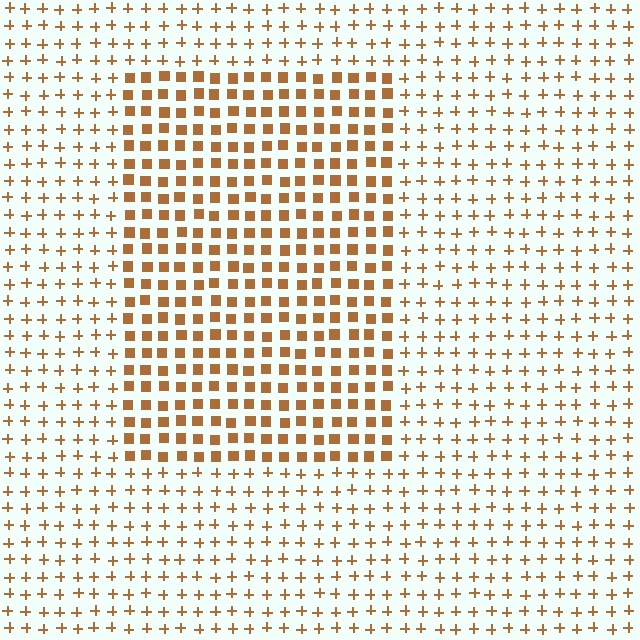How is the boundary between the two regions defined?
The boundary is defined by a change in element shape: squares inside vs. plus signs outside. All elements share the same color and spacing.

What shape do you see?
I see a rectangle.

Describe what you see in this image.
The image is filled with small brown elements arranged in a uniform grid. A rectangle-shaped region contains squares, while the surrounding area contains plus signs. The boundary is defined purely by the change in element shape.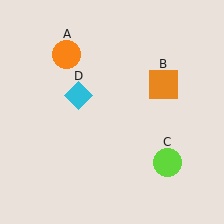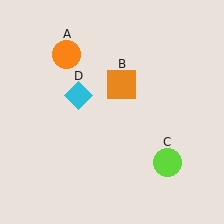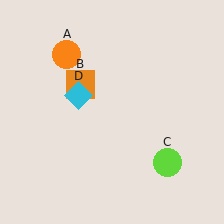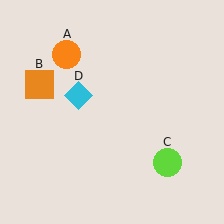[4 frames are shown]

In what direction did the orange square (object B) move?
The orange square (object B) moved left.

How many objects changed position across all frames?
1 object changed position: orange square (object B).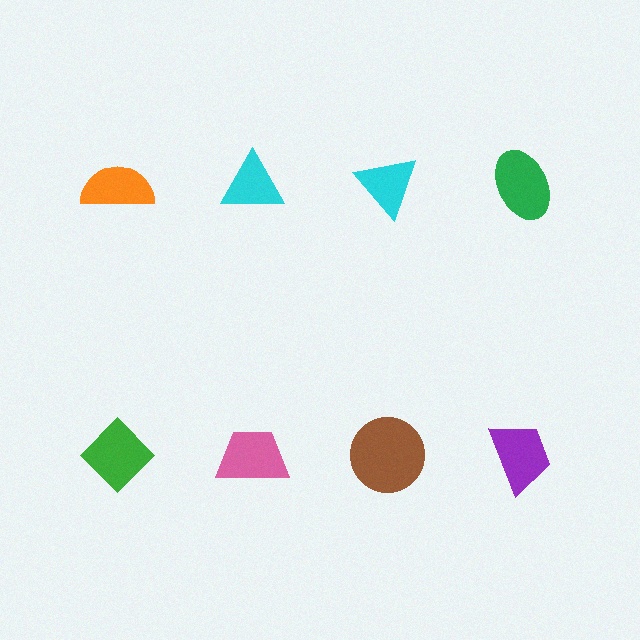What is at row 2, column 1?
A green diamond.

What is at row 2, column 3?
A brown circle.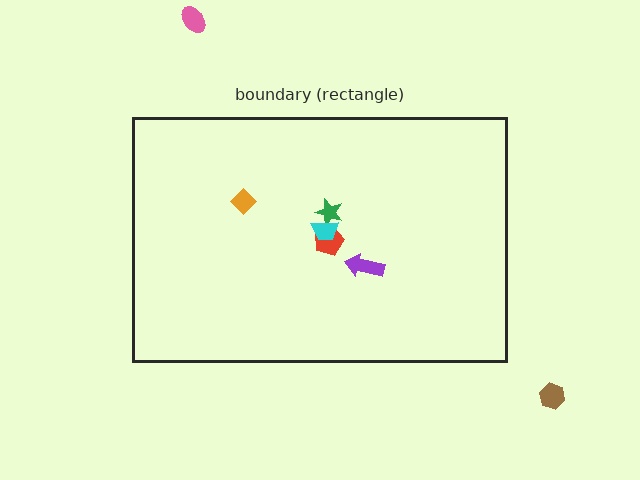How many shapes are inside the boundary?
5 inside, 2 outside.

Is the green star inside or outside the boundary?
Inside.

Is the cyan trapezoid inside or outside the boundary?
Inside.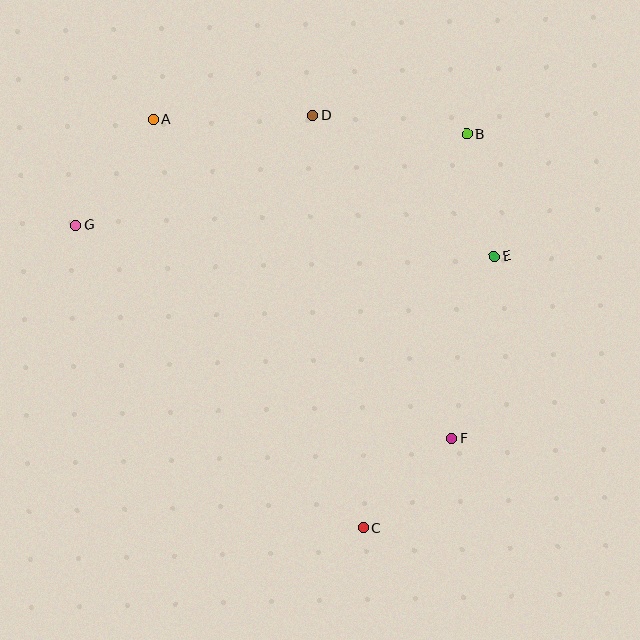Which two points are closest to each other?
Points B and E are closest to each other.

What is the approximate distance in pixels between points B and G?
The distance between B and G is approximately 402 pixels.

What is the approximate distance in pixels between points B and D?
The distance between B and D is approximately 155 pixels.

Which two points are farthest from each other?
Points A and C are farthest from each other.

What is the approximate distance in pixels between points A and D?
The distance between A and D is approximately 160 pixels.